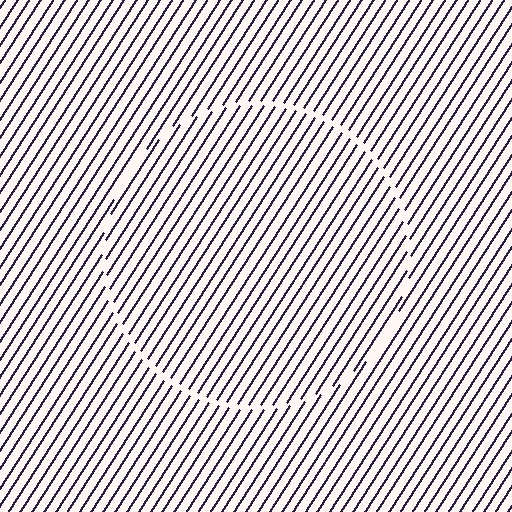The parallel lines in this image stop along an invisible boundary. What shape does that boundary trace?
An illusory circle. The interior of the shape contains the same grating, shifted by half a period — the contour is defined by the phase discontinuity where line-ends from the inner and outer gratings abut.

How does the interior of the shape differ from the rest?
The interior of the shape contains the same grating, shifted by half a period — the contour is defined by the phase discontinuity where line-ends from the inner and outer gratings abut.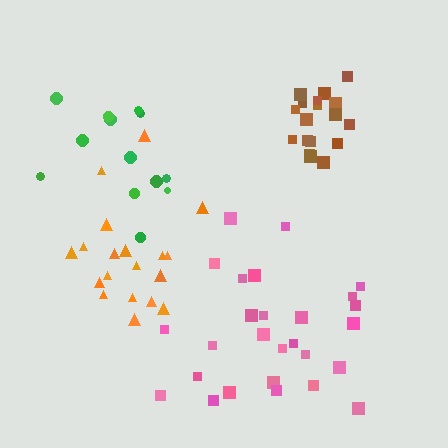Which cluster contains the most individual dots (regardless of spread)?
Pink (27).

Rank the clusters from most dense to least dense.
brown, orange, pink, green.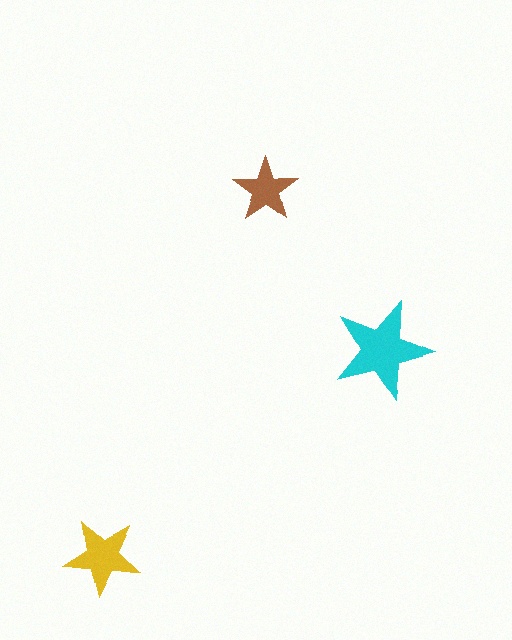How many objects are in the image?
There are 3 objects in the image.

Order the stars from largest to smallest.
the cyan one, the yellow one, the brown one.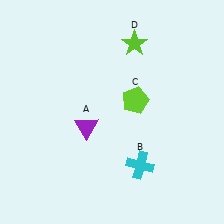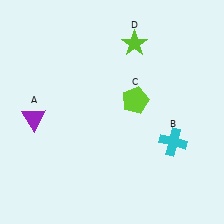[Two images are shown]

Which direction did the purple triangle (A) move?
The purple triangle (A) moved left.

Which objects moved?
The objects that moved are: the purple triangle (A), the cyan cross (B).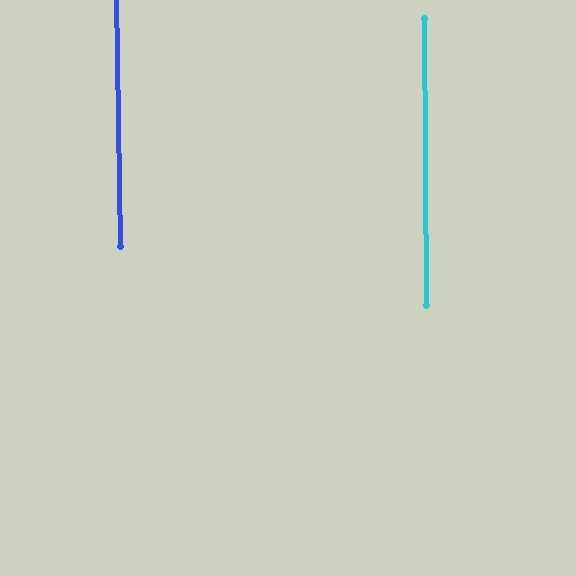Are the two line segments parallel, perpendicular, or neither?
Parallel — their directions differ by only 0.6°.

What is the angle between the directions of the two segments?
Approximately 1 degree.